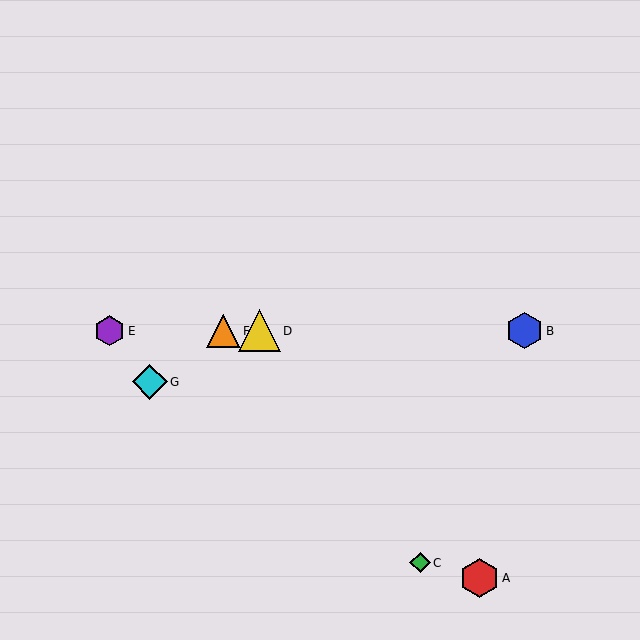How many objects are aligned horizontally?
4 objects (B, D, E, F) are aligned horizontally.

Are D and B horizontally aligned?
Yes, both are at y≈331.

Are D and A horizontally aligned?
No, D is at y≈331 and A is at y≈578.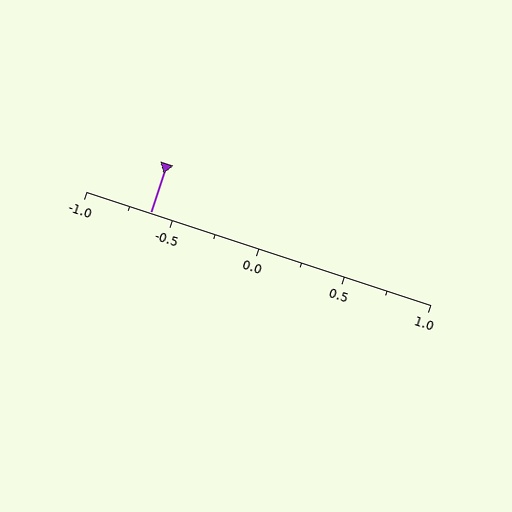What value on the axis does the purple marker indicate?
The marker indicates approximately -0.62.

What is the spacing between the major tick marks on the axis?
The major ticks are spaced 0.5 apart.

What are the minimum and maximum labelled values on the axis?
The axis runs from -1.0 to 1.0.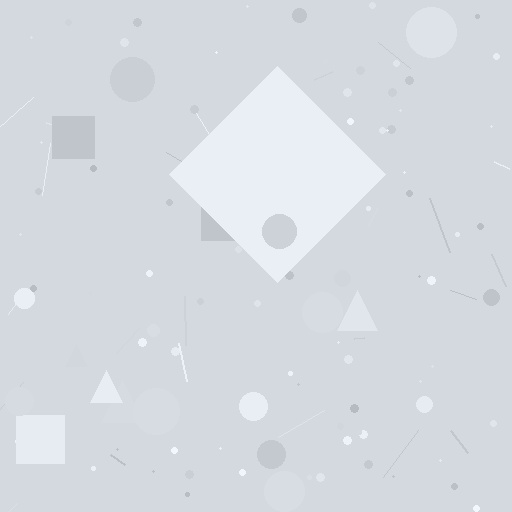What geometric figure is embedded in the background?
A diamond is embedded in the background.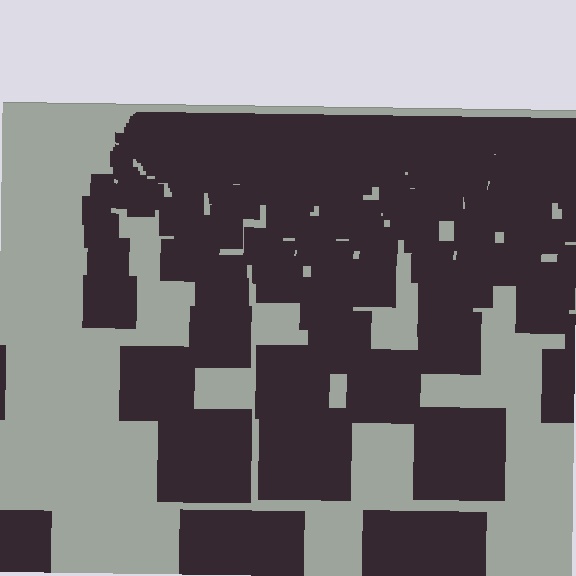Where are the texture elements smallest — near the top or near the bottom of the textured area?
Near the top.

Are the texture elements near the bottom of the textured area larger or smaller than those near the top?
Larger. Near the bottom, elements are closer to the viewer and appear at a bigger on-screen size.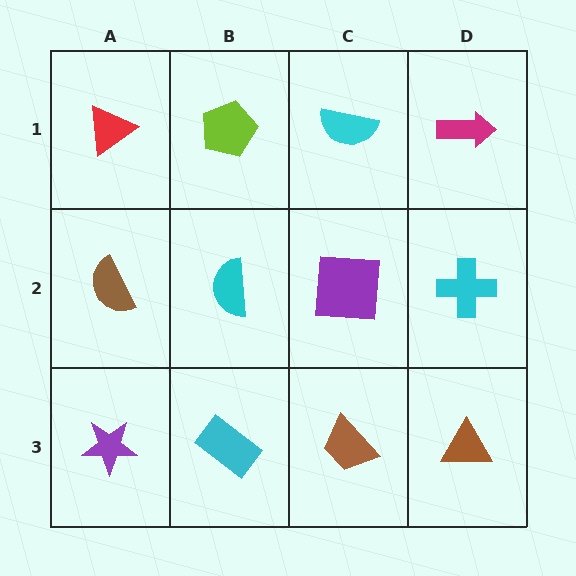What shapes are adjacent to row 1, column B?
A cyan semicircle (row 2, column B), a red triangle (row 1, column A), a cyan semicircle (row 1, column C).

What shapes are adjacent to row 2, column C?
A cyan semicircle (row 1, column C), a brown trapezoid (row 3, column C), a cyan semicircle (row 2, column B), a cyan cross (row 2, column D).